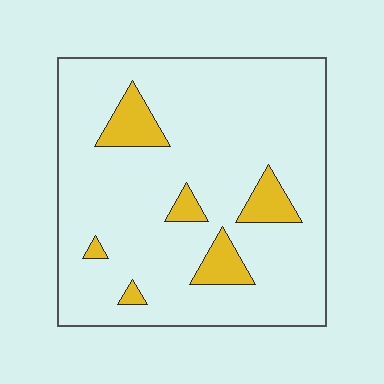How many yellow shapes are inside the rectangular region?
6.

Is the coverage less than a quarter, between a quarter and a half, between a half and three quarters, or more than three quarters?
Less than a quarter.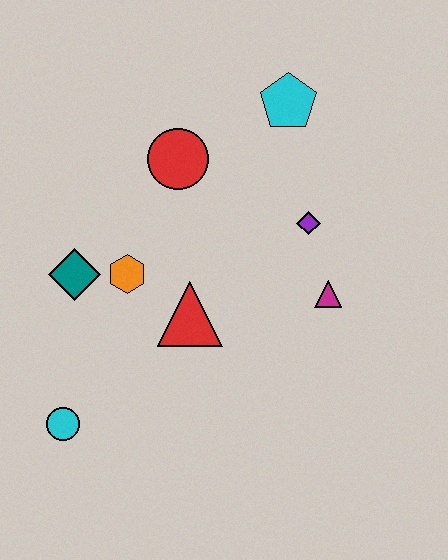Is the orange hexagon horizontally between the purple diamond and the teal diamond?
Yes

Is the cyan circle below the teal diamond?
Yes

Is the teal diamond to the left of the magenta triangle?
Yes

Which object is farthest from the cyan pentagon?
The cyan circle is farthest from the cyan pentagon.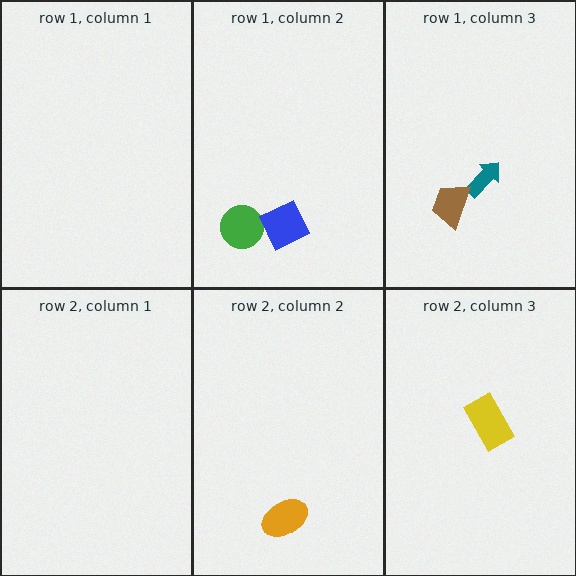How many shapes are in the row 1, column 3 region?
2.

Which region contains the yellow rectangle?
The row 2, column 3 region.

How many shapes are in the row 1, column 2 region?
2.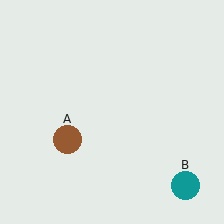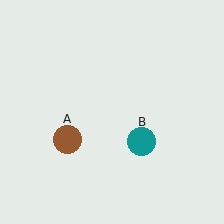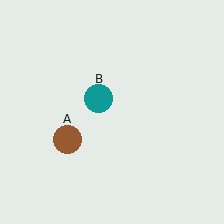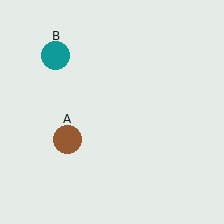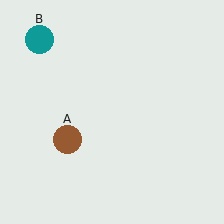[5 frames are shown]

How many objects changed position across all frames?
1 object changed position: teal circle (object B).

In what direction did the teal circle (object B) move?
The teal circle (object B) moved up and to the left.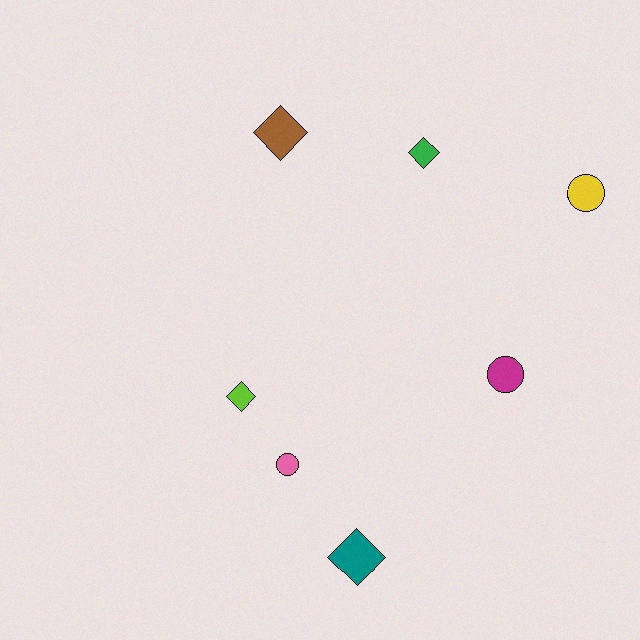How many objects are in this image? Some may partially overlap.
There are 7 objects.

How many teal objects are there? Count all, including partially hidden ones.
There is 1 teal object.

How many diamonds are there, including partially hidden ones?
There are 4 diamonds.